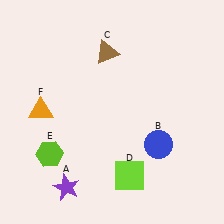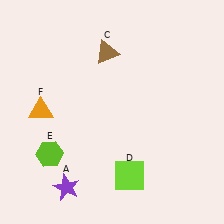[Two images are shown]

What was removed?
The blue circle (B) was removed in Image 2.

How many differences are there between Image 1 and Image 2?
There is 1 difference between the two images.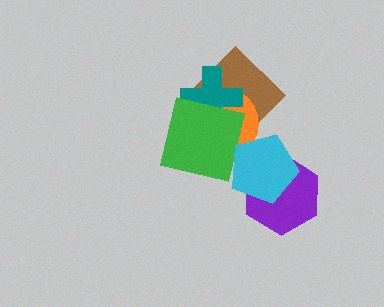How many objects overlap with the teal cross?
3 objects overlap with the teal cross.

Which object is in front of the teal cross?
The green square is in front of the teal cross.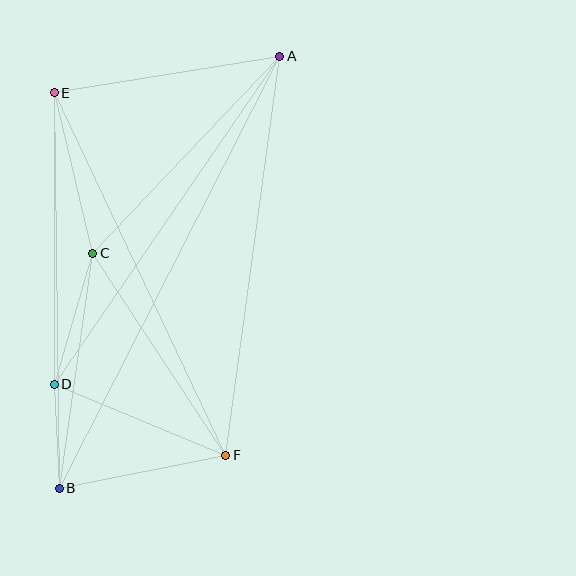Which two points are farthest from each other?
Points A and B are farthest from each other.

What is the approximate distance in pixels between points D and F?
The distance between D and F is approximately 185 pixels.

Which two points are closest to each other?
Points B and D are closest to each other.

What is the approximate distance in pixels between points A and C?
The distance between A and C is approximately 272 pixels.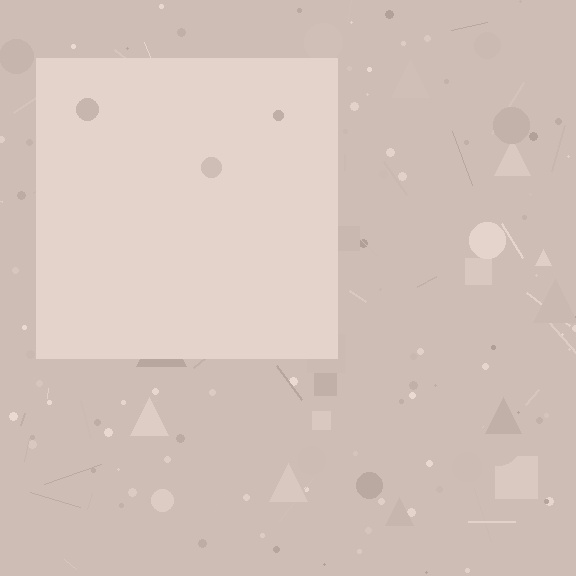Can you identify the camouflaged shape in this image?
The camouflaged shape is a square.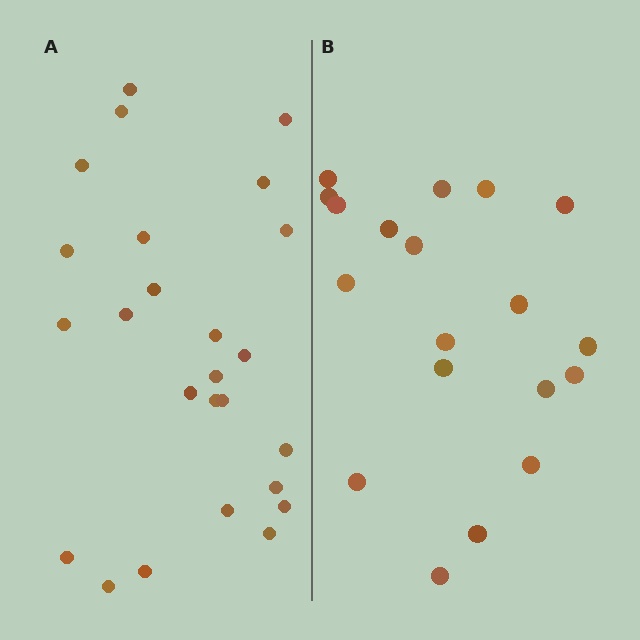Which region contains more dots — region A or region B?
Region A (the left region) has more dots.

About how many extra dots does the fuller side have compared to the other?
Region A has about 6 more dots than region B.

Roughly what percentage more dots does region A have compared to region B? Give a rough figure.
About 30% more.